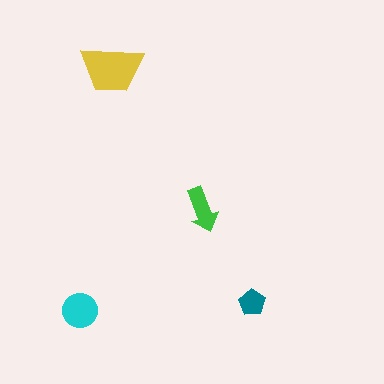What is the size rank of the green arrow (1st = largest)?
3rd.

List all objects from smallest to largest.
The teal pentagon, the green arrow, the cyan circle, the yellow trapezoid.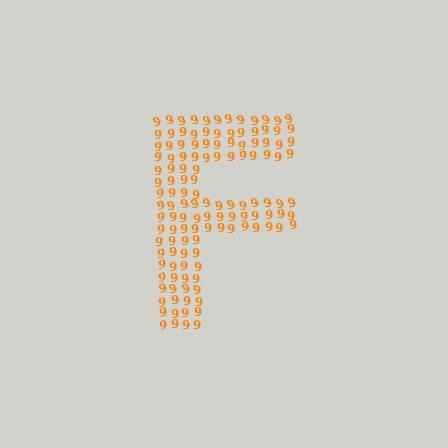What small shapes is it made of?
It is made of small digit 9's.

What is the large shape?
The large shape is the letter F.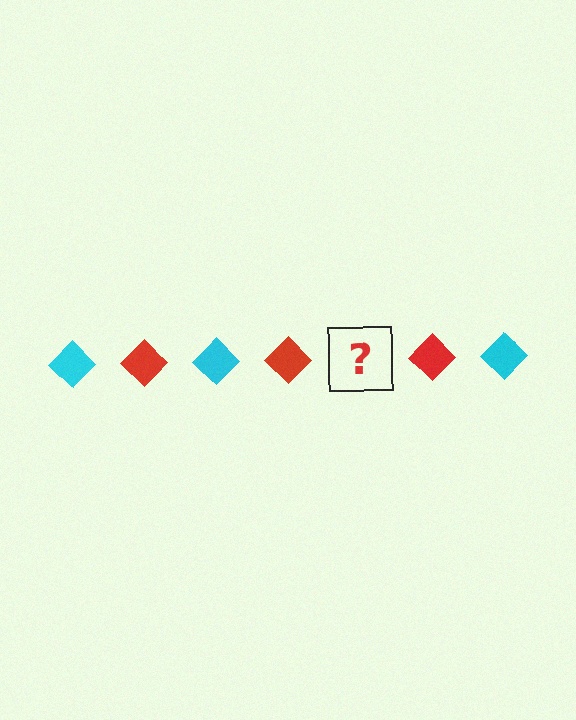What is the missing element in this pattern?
The missing element is a cyan diamond.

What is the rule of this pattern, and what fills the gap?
The rule is that the pattern cycles through cyan, red diamonds. The gap should be filled with a cyan diamond.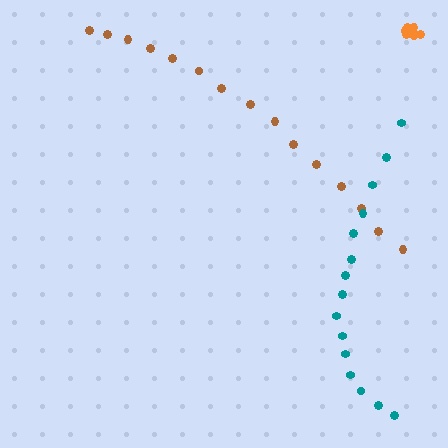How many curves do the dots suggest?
There are 3 distinct paths.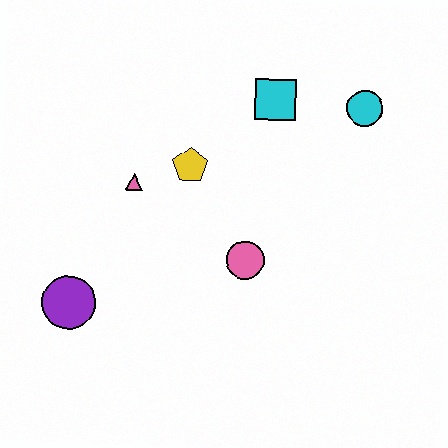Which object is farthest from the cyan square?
The purple circle is farthest from the cyan square.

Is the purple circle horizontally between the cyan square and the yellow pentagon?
No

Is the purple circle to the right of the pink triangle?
No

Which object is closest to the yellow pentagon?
The pink triangle is closest to the yellow pentagon.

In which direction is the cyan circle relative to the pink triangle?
The cyan circle is to the right of the pink triangle.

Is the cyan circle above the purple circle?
Yes